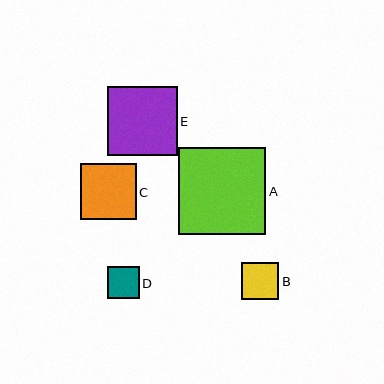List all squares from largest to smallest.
From largest to smallest: A, E, C, B, D.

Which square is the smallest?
Square D is the smallest with a size of approximately 32 pixels.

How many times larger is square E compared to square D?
Square E is approximately 2.1 times the size of square D.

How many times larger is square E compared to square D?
Square E is approximately 2.1 times the size of square D.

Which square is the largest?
Square A is the largest with a size of approximately 87 pixels.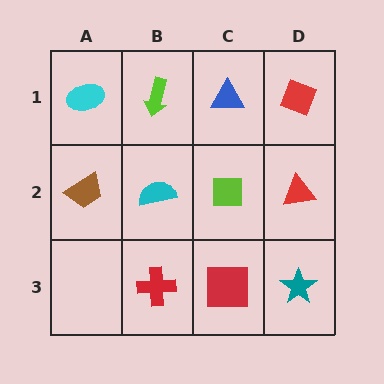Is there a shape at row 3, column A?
No, that cell is empty.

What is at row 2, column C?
A lime square.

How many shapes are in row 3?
3 shapes.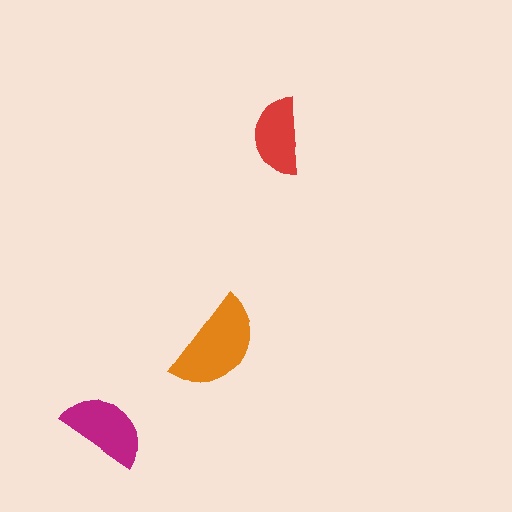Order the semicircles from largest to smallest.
the orange one, the magenta one, the red one.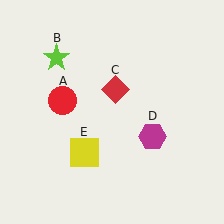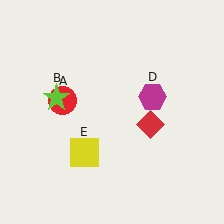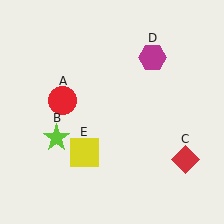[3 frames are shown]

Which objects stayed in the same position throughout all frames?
Red circle (object A) and yellow square (object E) remained stationary.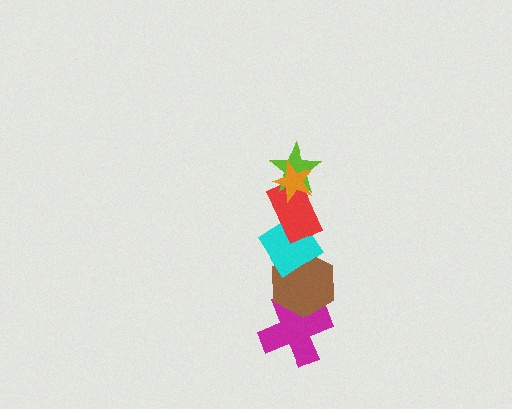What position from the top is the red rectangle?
The red rectangle is 3rd from the top.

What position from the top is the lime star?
The lime star is 2nd from the top.